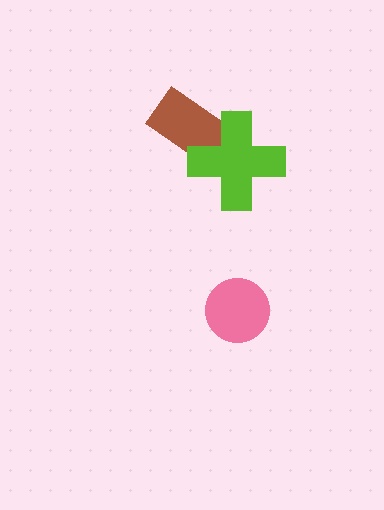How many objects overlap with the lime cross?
1 object overlaps with the lime cross.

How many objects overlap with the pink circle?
0 objects overlap with the pink circle.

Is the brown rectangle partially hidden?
Yes, it is partially covered by another shape.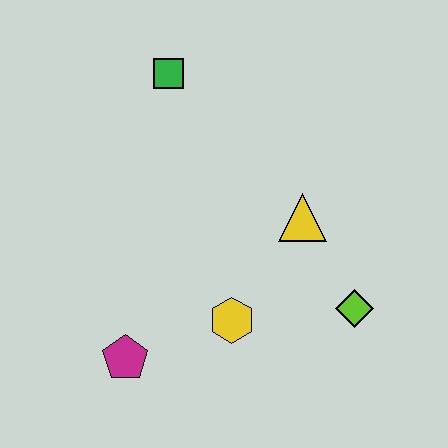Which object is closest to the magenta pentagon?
The yellow hexagon is closest to the magenta pentagon.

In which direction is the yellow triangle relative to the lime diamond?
The yellow triangle is above the lime diamond.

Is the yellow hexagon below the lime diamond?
Yes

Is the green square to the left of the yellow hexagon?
Yes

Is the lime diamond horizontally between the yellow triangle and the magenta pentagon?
No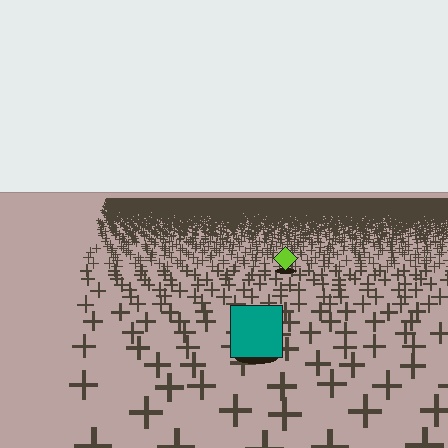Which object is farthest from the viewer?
The lime diamond is farthest from the viewer. It appears smaller and the ground texture around it is denser.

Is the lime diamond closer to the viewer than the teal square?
No. The teal square is closer — you can tell from the texture gradient: the ground texture is coarser near it.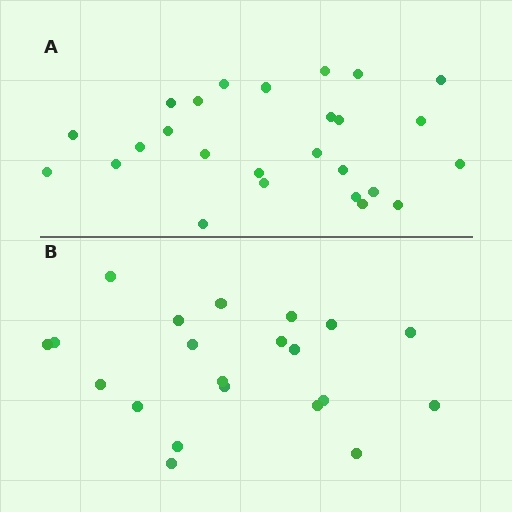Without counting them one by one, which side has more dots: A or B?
Region A (the top region) has more dots.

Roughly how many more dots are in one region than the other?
Region A has about 5 more dots than region B.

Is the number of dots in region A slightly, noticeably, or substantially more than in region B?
Region A has only slightly more — the two regions are fairly close. The ratio is roughly 1.2 to 1.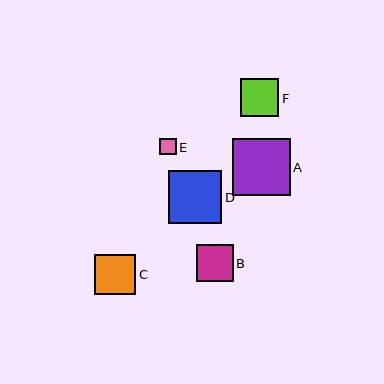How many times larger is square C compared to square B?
Square C is approximately 1.1 times the size of square B.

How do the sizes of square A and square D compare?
Square A and square D are approximately the same size.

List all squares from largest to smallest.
From largest to smallest: A, D, C, F, B, E.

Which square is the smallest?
Square E is the smallest with a size of approximately 16 pixels.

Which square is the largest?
Square A is the largest with a size of approximately 57 pixels.